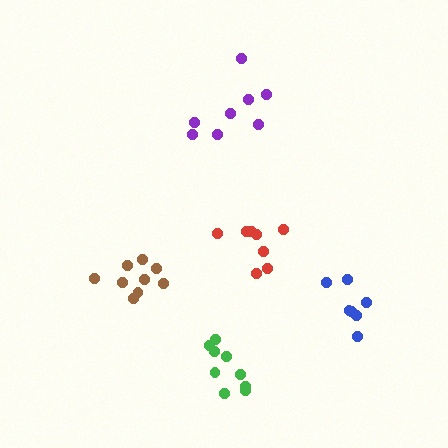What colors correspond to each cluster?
The clusters are colored: blue, purple, brown, green, red.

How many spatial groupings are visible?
There are 5 spatial groupings.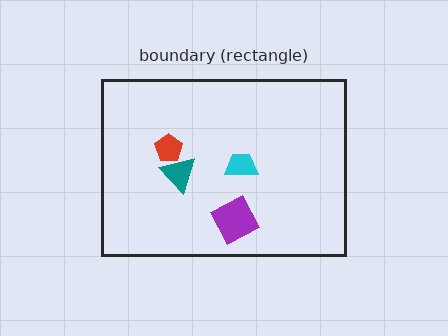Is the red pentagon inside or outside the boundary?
Inside.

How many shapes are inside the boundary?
4 inside, 0 outside.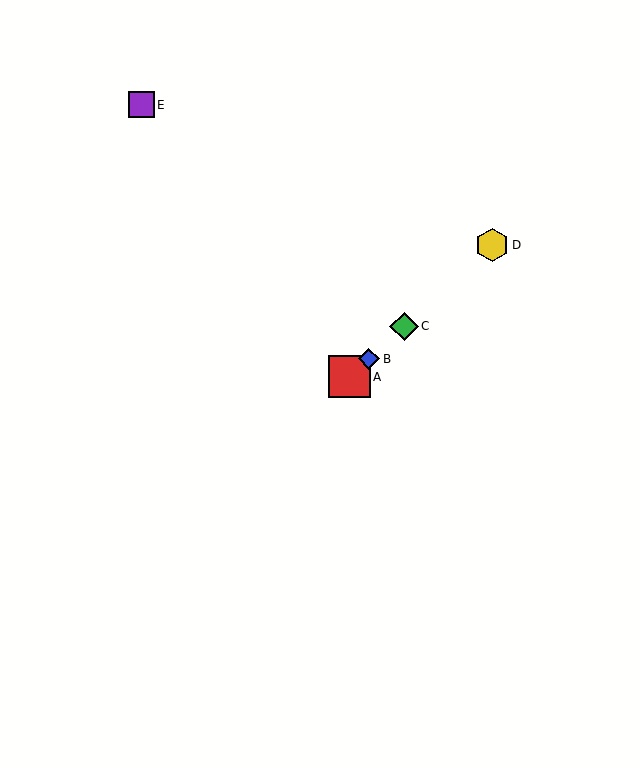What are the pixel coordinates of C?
Object C is at (404, 326).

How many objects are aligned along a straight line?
4 objects (A, B, C, D) are aligned along a straight line.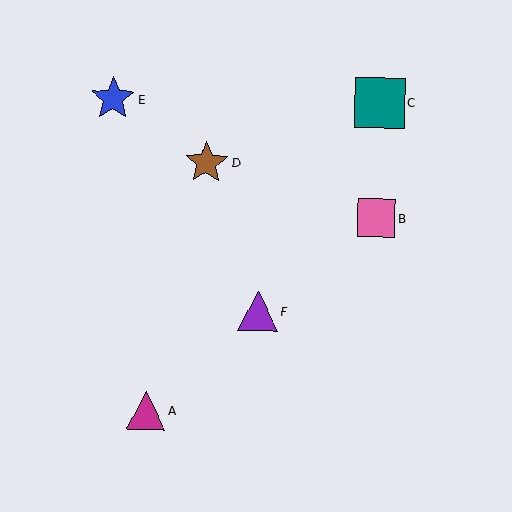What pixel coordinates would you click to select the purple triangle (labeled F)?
Click at (258, 311) to select the purple triangle F.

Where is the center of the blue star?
The center of the blue star is at (113, 99).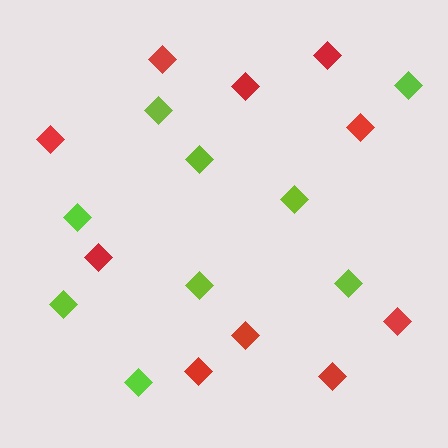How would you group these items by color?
There are 2 groups: one group of red diamonds (10) and one group of lime diamonds (9).